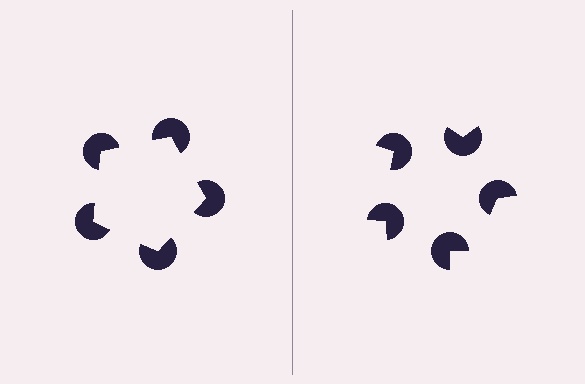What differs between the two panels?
The pac-man discs are positioned identically on both sides; only the wedge orientations differ. On the left they align to a pentagon; on the right they are misaligned.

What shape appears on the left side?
An illusory pentagon.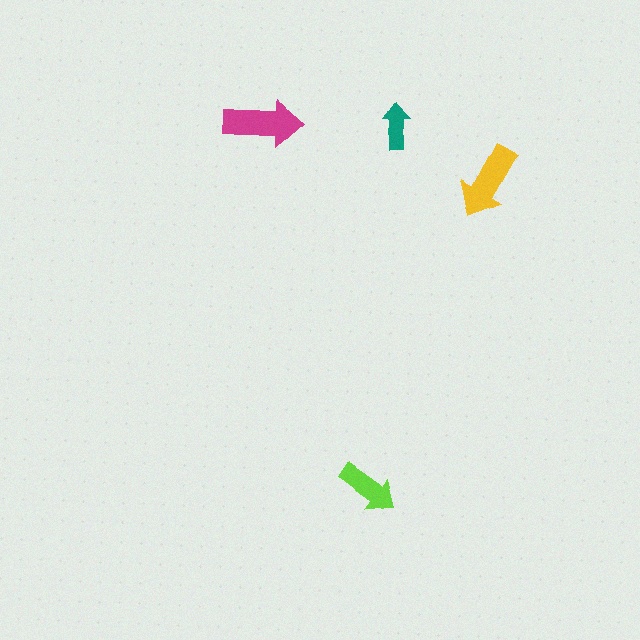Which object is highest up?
The teal arrow is topmost.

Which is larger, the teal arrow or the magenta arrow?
The magenta one.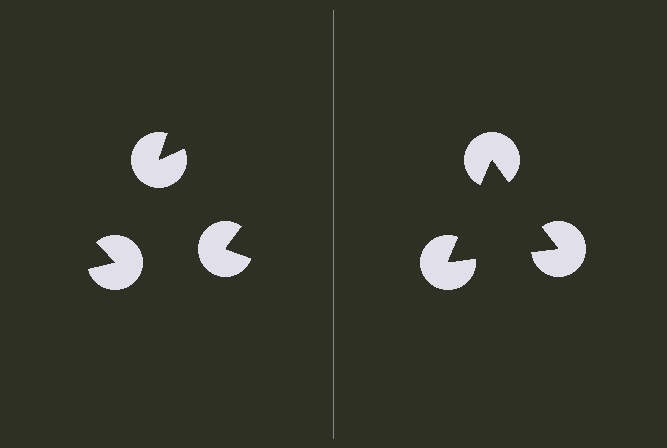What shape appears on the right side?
An illusory triangle.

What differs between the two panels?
The pac-man discs are positioned identically on both sides; only the wedge orientations differ. On the right they align to a triangle; on the left they are misaligned.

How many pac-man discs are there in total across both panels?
6 — 3 on each side.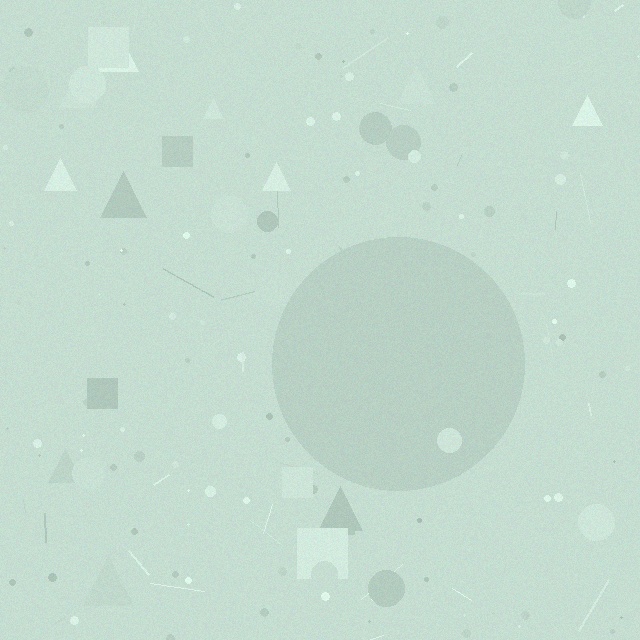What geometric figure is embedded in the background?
A circle is embedded in the background.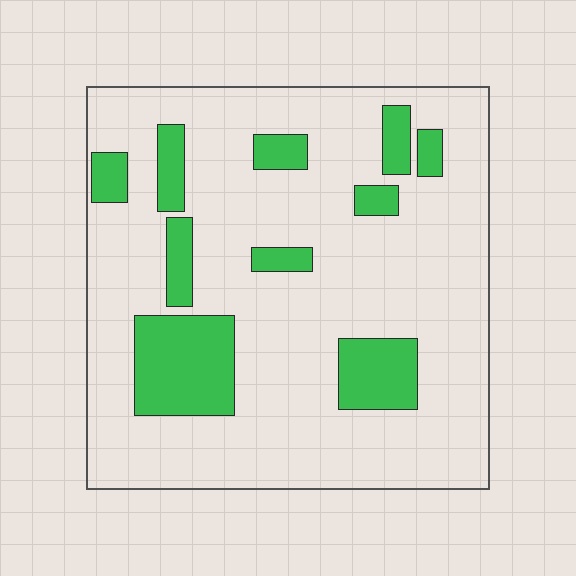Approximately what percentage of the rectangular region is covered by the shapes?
Approximately 20%.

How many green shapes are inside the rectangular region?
10.